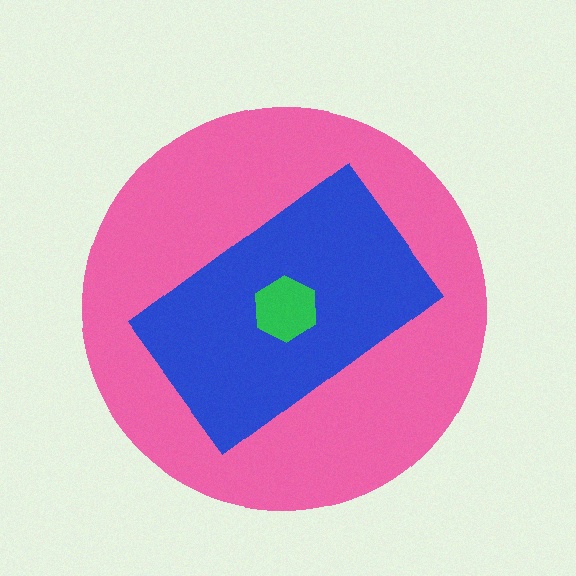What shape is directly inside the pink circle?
The blue rectangle.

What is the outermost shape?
The pink circle.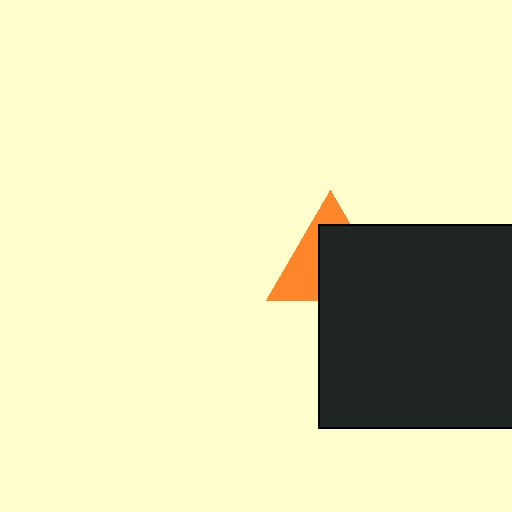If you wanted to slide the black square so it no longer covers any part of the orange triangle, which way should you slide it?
Slide it toward the lower-right — that is the most direct way to separate the two shapes.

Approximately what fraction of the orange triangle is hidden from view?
Roughly 59% of the orange triangle is hidden behind the black square.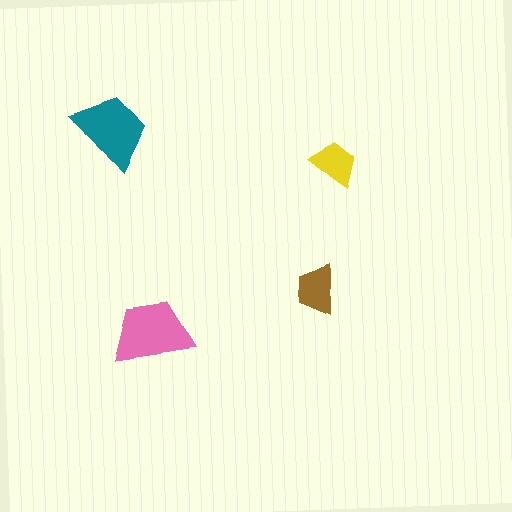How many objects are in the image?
There are 4 objects in the image.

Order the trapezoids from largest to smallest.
the pink one, the teal one, the brown one, the yellow one.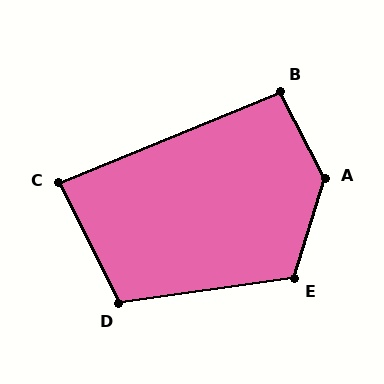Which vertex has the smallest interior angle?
C, at approximately 86 degrees.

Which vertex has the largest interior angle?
A, at approximately 136 degrees.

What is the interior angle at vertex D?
Approximately 108 degrees (obtuse).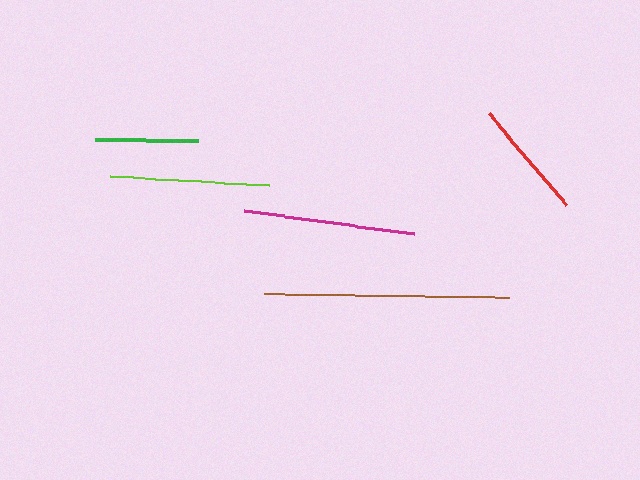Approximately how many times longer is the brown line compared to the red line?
The brown line is approximately 2.0 times the length of the red line.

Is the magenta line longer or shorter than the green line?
The magenta line is longer than the green line.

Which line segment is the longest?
The brown line is the longest at approximately 244 pixels.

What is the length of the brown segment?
The brown segment is approximately 244 pixels long.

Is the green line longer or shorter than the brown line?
The brown line is longer than the green line.